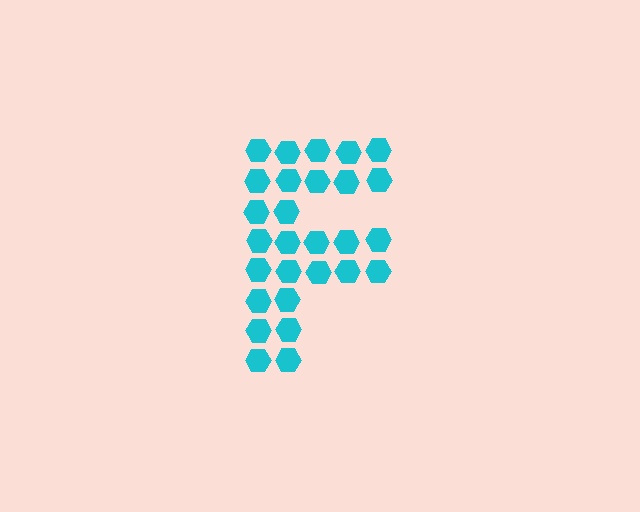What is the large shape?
The large shape is the letter F.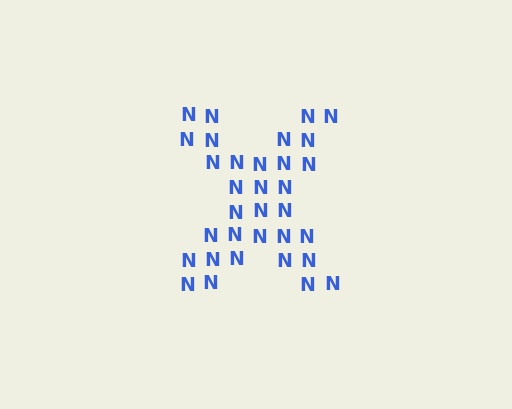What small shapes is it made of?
It is made of small letter N's.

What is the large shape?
The large shape is the letter X.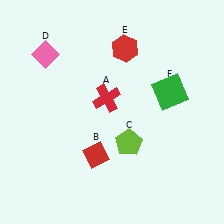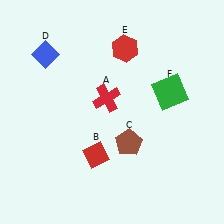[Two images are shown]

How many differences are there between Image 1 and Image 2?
There are 2 differences between the two images.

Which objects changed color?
C changed from lime to brown. D changed from pink to blue.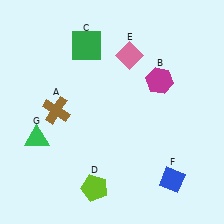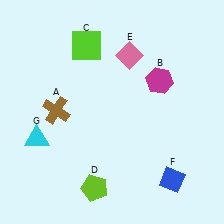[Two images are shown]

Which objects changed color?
C changed from green to lime. G changed from green to cyan.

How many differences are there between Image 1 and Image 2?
There are 2 differences between the two images.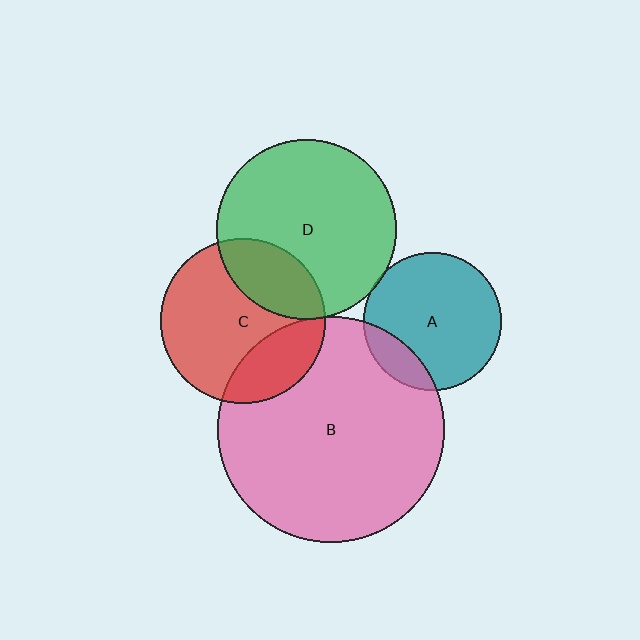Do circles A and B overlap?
Yes.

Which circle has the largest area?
Circle B (pink).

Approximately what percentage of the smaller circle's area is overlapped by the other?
Approximately 15%.